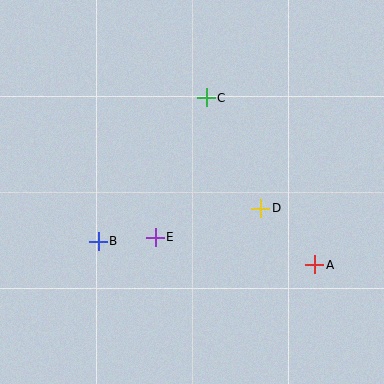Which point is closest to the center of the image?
Point E at (155, 237) is closest to the center.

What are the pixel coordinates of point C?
Point C is at (206, 98).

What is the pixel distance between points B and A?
The distance between B and A is 217 pixels.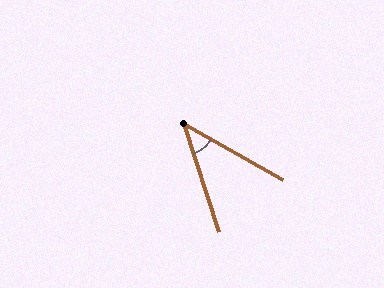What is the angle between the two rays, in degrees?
Approximately 43 degrees.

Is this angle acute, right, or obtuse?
It is acute.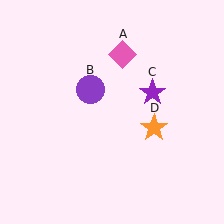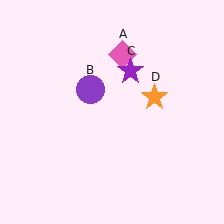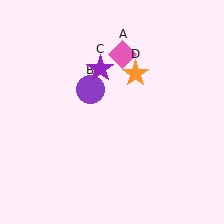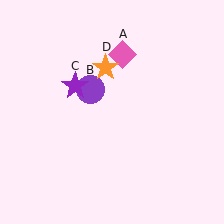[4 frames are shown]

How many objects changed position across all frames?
2 objects changed position: purple star (object C), orange star (object D).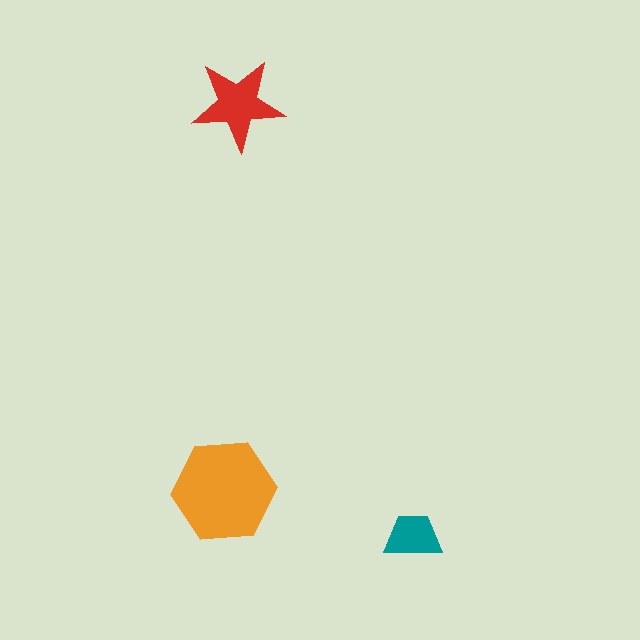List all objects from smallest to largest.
The teal trapezoid, the red star, the orange hexagon.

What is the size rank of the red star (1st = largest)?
2nd.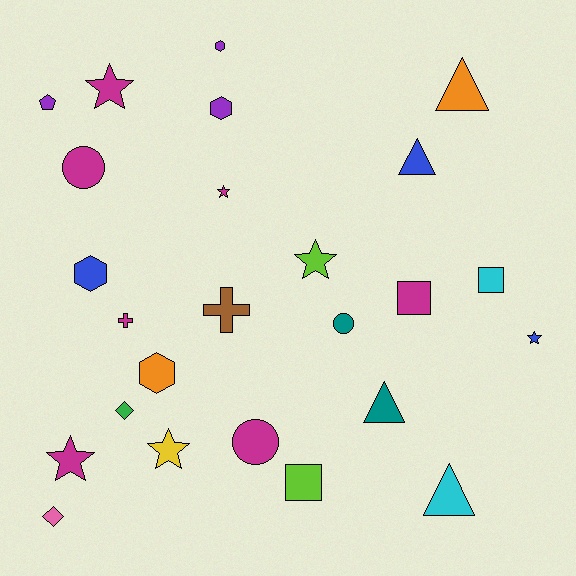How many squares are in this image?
There are 3 squares.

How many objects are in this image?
There are 25 objects.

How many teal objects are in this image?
There are 2 teal objects.